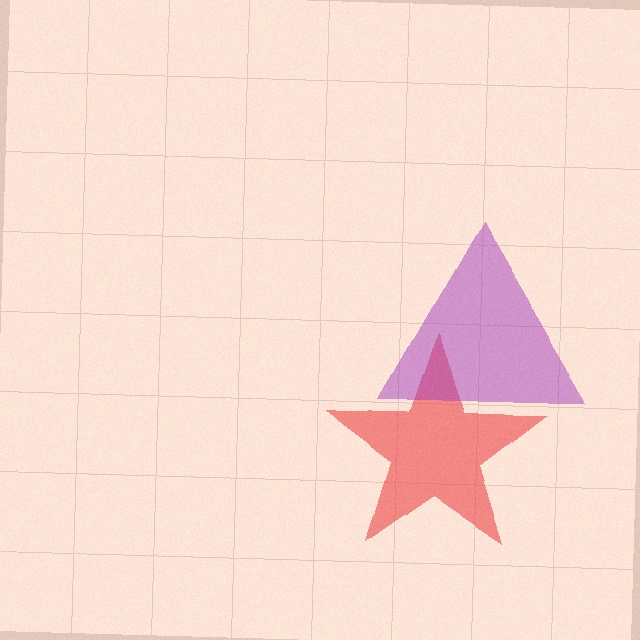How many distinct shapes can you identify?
There are 2 distinct shapes: a red star, a purple triangle.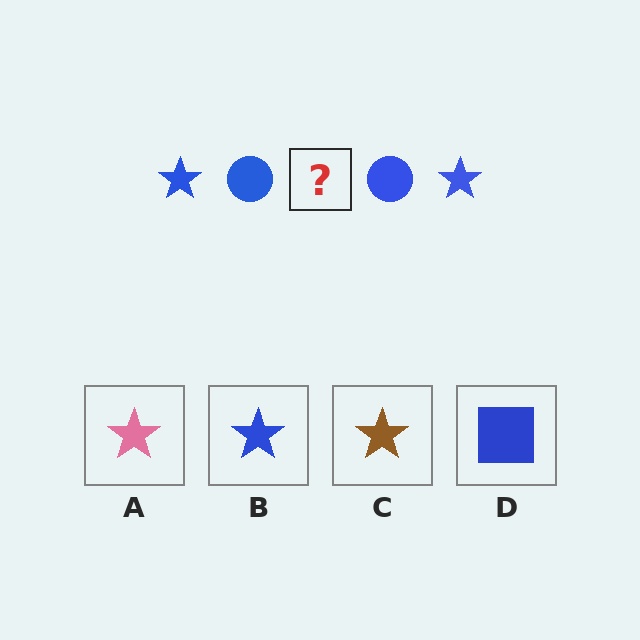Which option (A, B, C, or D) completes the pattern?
B.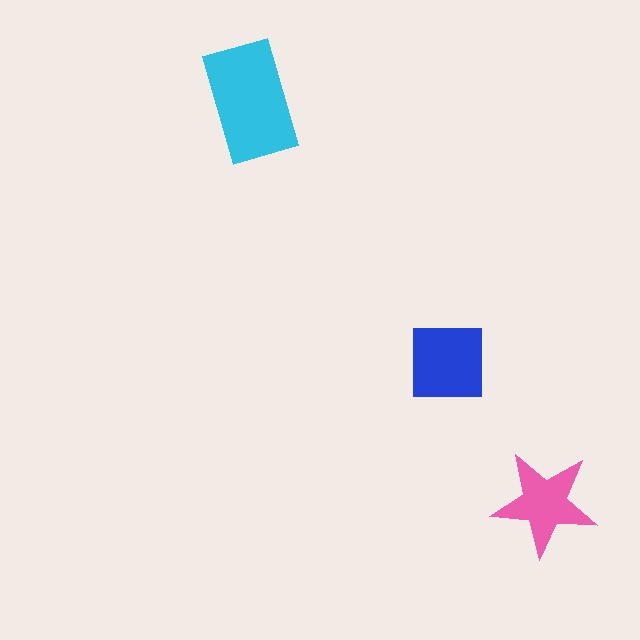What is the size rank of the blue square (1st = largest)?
2nd.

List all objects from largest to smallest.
The cyan rectangle, the blue square, the pink star.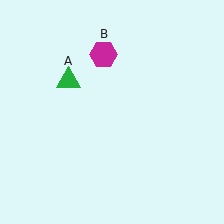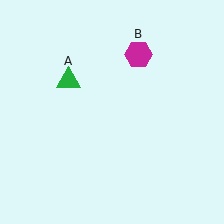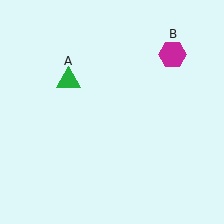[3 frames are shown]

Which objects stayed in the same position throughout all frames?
Green triangle (object A) remained stationary.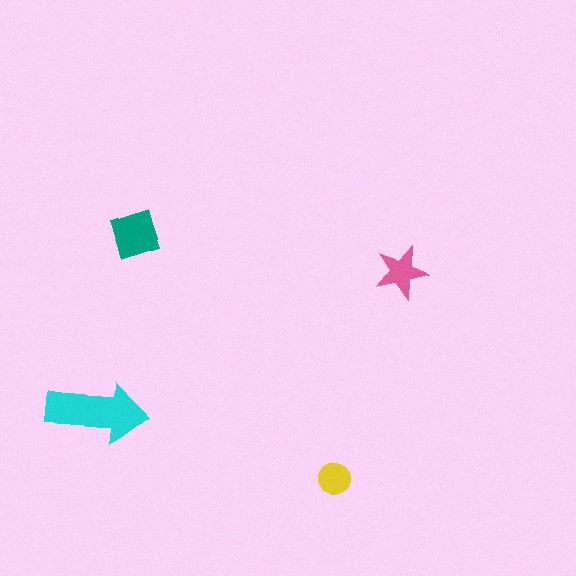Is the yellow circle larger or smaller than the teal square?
Smaller.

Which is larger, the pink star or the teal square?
The teal square.